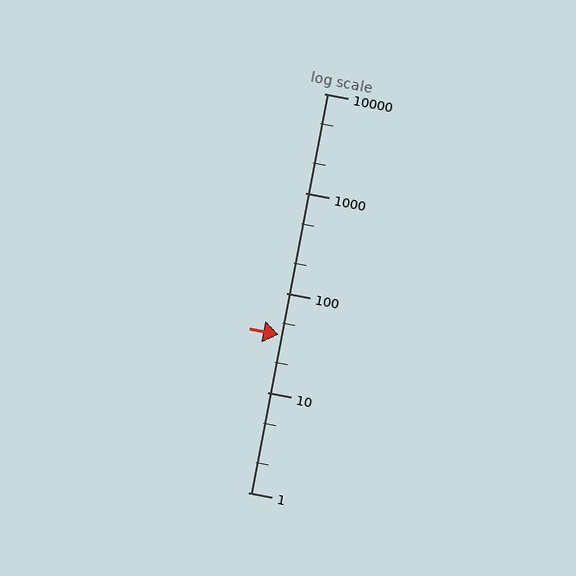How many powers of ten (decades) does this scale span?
The scale spans 4 decades, from 1 to 10000.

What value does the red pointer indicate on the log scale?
The pointer indicates approximately 38.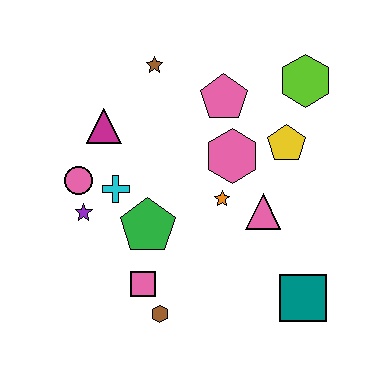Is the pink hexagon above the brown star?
No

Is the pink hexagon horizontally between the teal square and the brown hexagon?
Yes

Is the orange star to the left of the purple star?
No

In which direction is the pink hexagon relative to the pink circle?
The pink hexagon is to the right of the pink circle.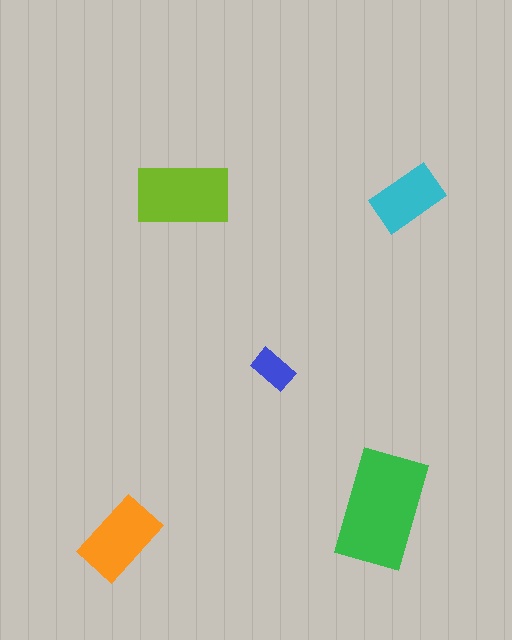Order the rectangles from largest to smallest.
the green one, the lime one, the orange one, the cyan one, the blue one.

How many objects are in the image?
There are 5 objects in the image.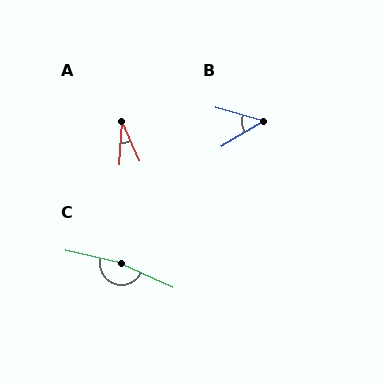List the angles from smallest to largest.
A (28°), B (48°), C (168°).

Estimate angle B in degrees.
Approximately 48 degrees.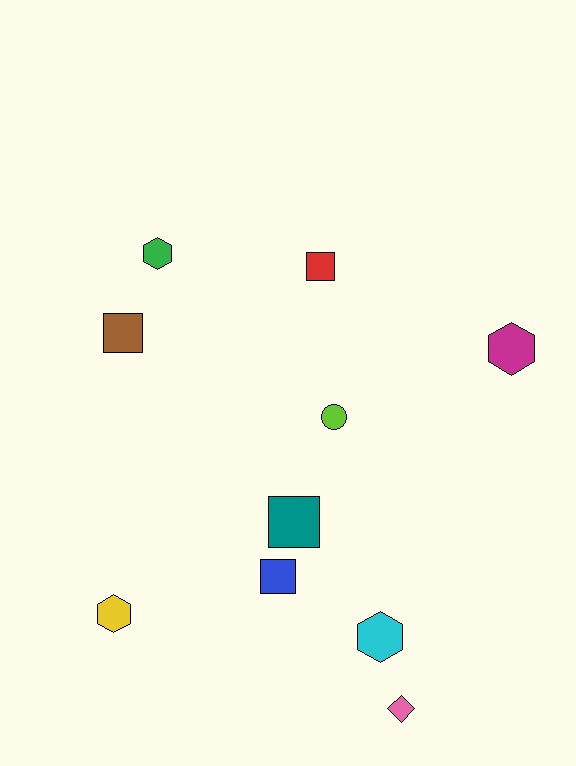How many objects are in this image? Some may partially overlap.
There are 10 objects.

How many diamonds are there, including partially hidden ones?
There is 1 diamond.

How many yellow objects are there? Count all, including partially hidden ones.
There is 1 yellow object.